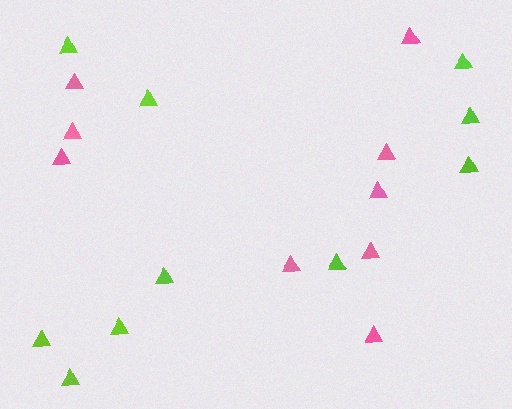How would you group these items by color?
There are 2 groups: one group of pink triangles (9) and one group of lime triangles (10).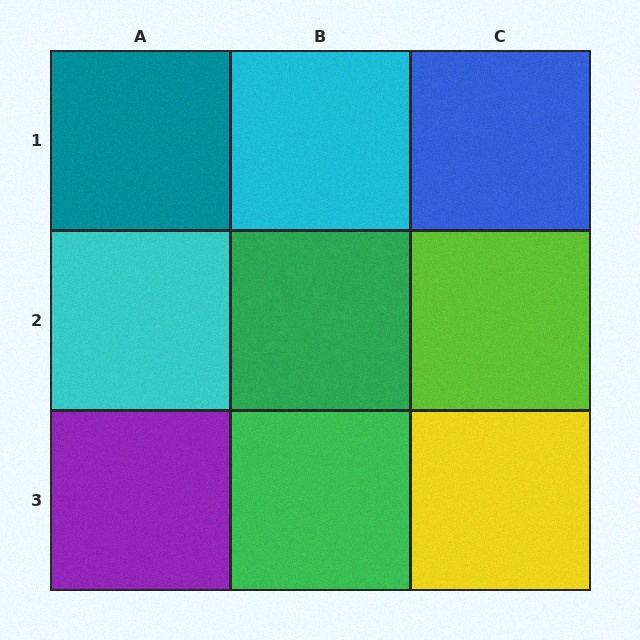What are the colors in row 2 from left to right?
Cyan, green, lime.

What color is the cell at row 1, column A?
Teal.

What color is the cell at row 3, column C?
Yellow.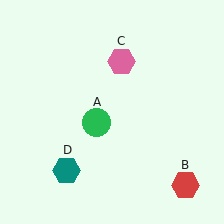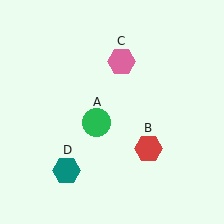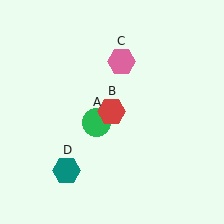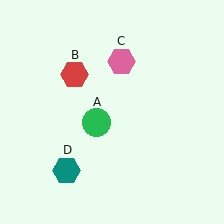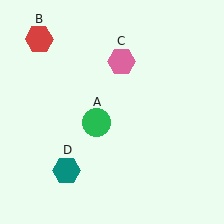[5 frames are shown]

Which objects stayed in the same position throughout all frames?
Green circle (object A) and pink hexagon (object C) and teal hexagon (object D) remained stationary.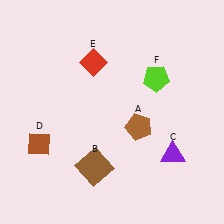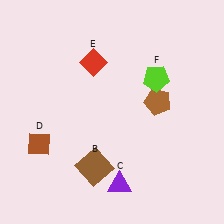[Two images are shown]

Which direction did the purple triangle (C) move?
The purple triangle (C) moved left.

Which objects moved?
The objects that moved are: the brown pentagon (A), the purple triangle (C).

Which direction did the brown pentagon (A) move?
The brown pentagon (A) moved up.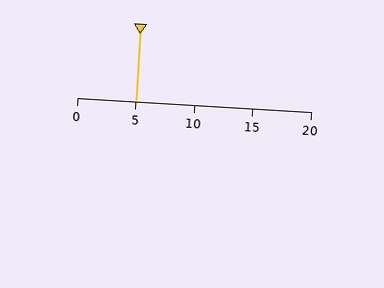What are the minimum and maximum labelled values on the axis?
The axis runs from 0 to 20.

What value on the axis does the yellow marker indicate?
The marker indicates approximately 5.